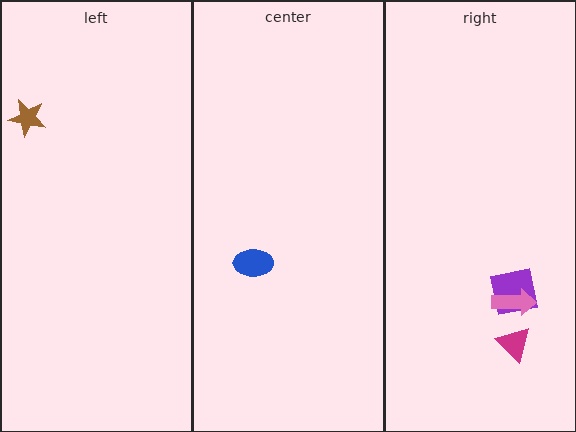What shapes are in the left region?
The brown star.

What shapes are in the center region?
The blue ellipse.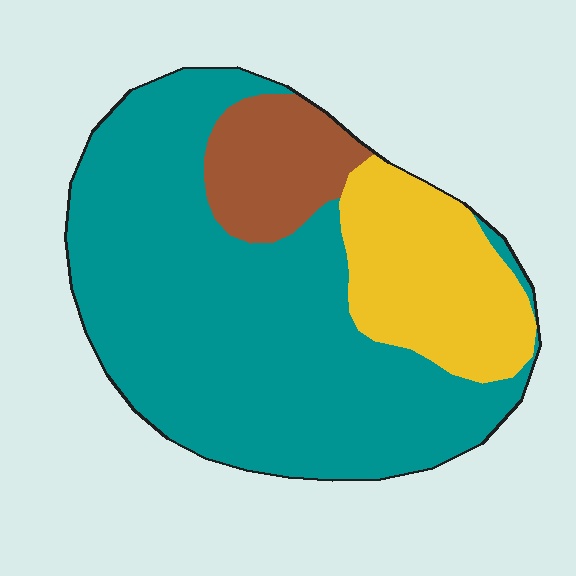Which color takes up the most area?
Teal, at roughly 65%.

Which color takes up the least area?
Brown, at roughly 10%.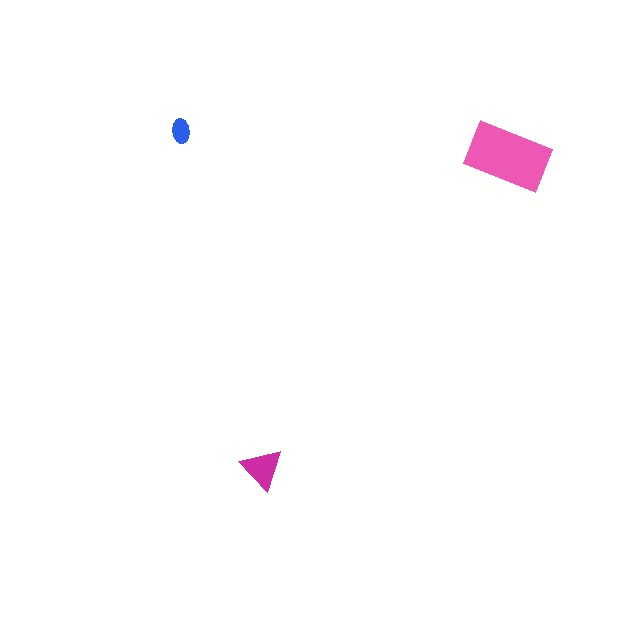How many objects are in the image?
There are 3 objects in the image.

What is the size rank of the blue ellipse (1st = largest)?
3rd.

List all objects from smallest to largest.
The blue ellipse, the magenta triangle, the pink rectangle.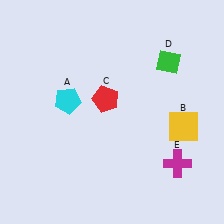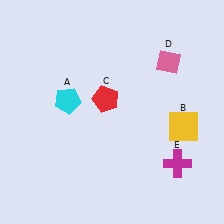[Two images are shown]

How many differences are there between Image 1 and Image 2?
There is 1 difference between the two images.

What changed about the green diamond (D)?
In Image 1, D is green. In Image 2, it changed to pink.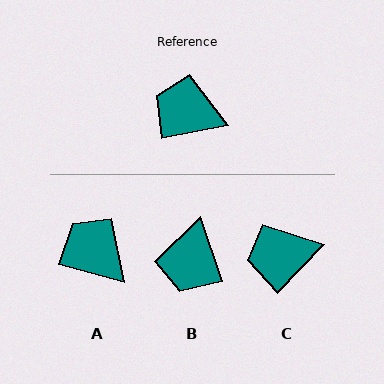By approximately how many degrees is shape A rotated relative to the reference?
Approximately 26 degrees clockwise.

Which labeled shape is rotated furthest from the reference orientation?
B, about 97 degrees away.